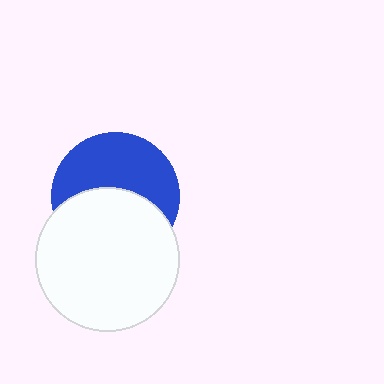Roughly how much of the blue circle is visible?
About half of it is visible (roughly 51%).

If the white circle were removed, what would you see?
You would see the complete blue circle.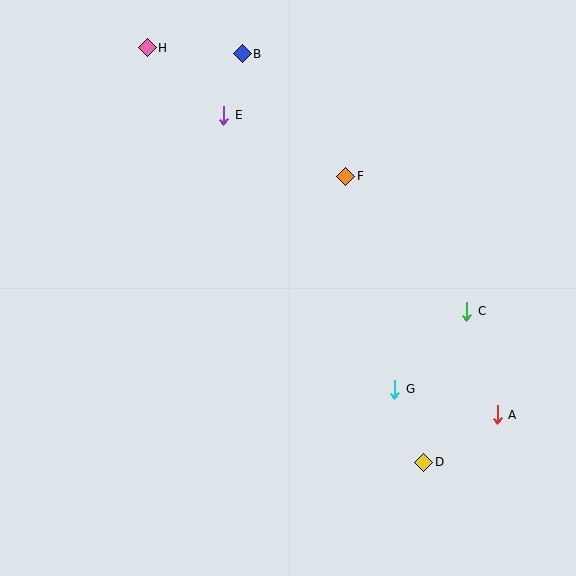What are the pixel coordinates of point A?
Point A is at (497, 415).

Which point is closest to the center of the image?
Point F at (346, 176) is closest to the center.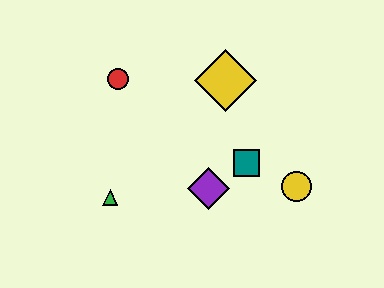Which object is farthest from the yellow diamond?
The green triangle is farthest from the yellow diamond.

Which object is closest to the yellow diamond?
The teal square is closest to the yellow diamond.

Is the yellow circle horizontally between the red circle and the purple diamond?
No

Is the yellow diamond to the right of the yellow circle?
No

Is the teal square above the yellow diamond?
No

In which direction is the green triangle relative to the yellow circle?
The green triangle is to the left of the yellow circle.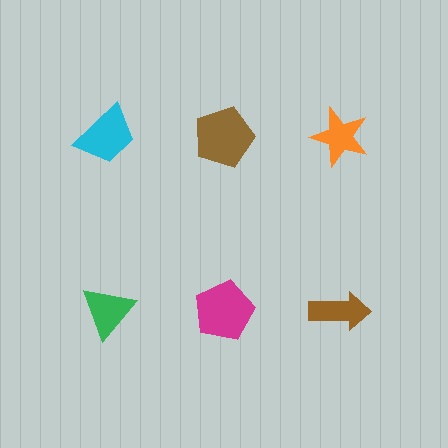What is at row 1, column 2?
A brown pentagon.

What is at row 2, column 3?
A brown arrow.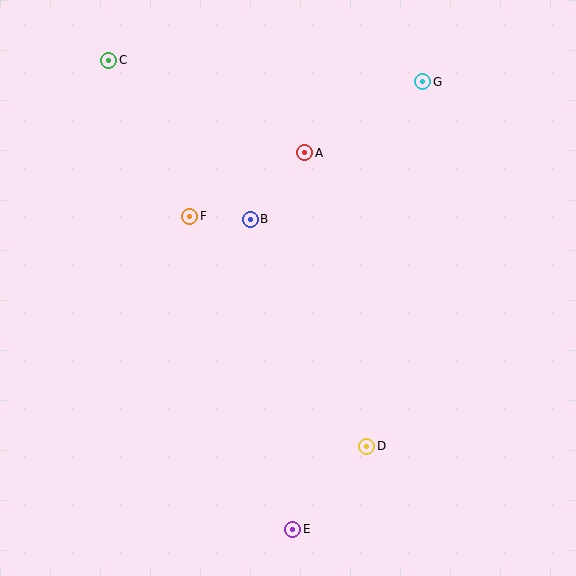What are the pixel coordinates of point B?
Point B is at (250, 219).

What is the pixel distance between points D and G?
The distance between D and G is 369 pixels.